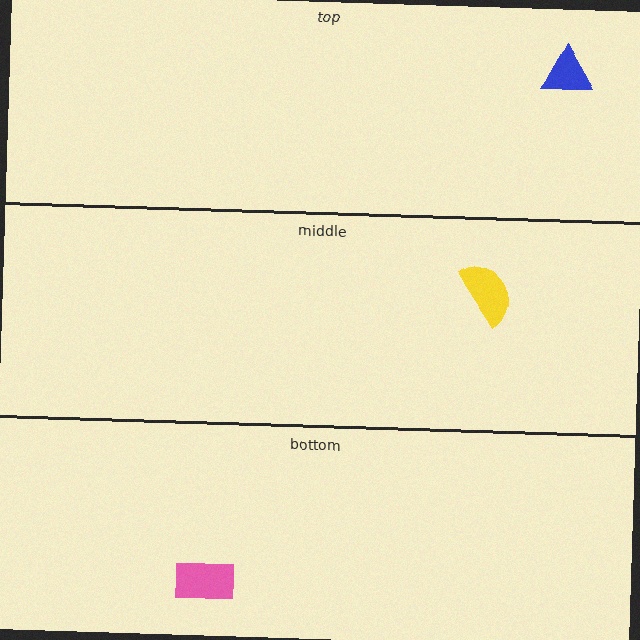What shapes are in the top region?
The blue triangle.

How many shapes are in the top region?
1.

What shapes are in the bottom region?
The pink rectangle.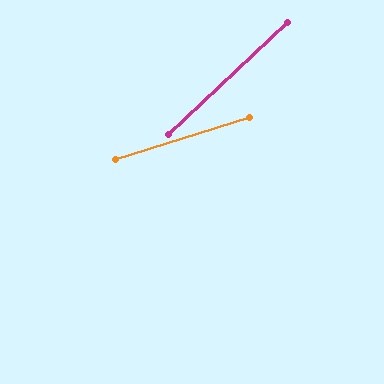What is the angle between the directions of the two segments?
Approximately 26 degrees.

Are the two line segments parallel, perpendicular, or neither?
Neither parallel nor perpendicular — they differ by about 26°.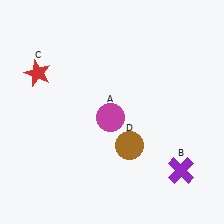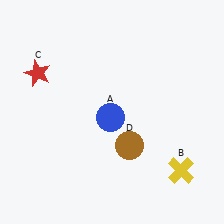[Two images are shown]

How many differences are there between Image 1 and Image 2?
There are 2 differences between the two images.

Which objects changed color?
A changed from magenta to blue. B changed from purple to yellow.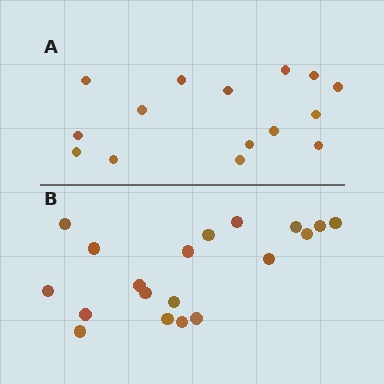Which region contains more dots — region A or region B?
Region B (the bottom region) has more dots.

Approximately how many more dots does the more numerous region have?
Region B has about 4 more dots than region A.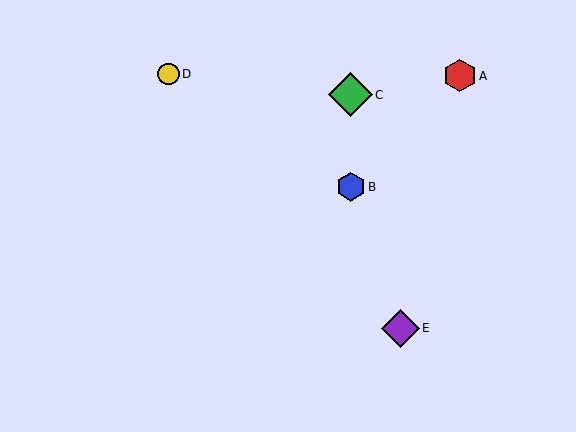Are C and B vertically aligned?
Yes, both are at x≈351.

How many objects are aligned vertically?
2 objects (B, C) are aligned vertically.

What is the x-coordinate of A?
Object A is at x≈460.